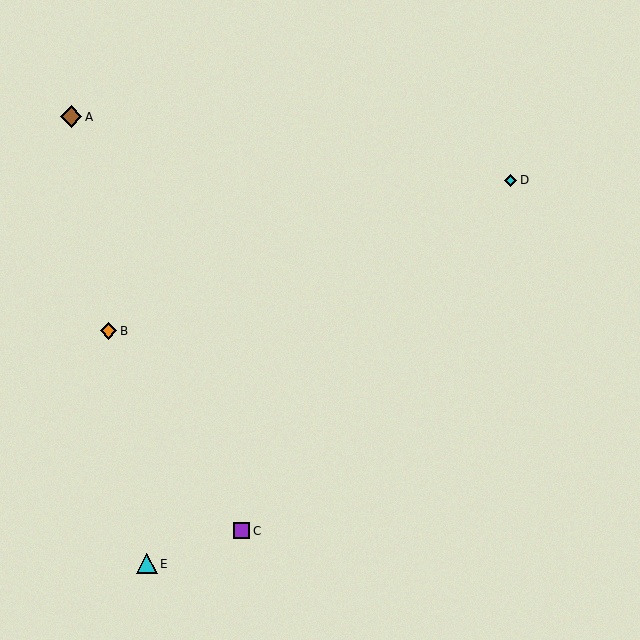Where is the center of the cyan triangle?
The center of the cyan triangle is at (147, 564).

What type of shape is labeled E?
Shape E is a cyan triangle.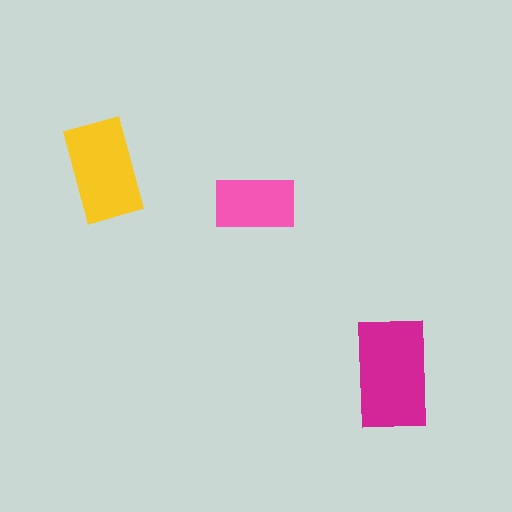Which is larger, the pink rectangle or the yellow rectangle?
The yellow one.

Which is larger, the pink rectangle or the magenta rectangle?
The magenta one.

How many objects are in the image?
There are 3 objects in the image.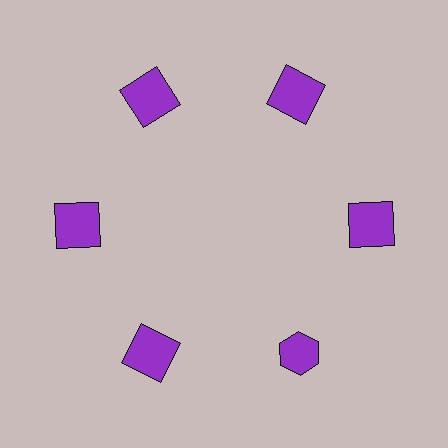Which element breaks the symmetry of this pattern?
The purple hexagon at roughly the 5 o'clock position breaks the symmetry. All other shapes are purple squares.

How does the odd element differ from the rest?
It has a different shape: hexagon instead of square.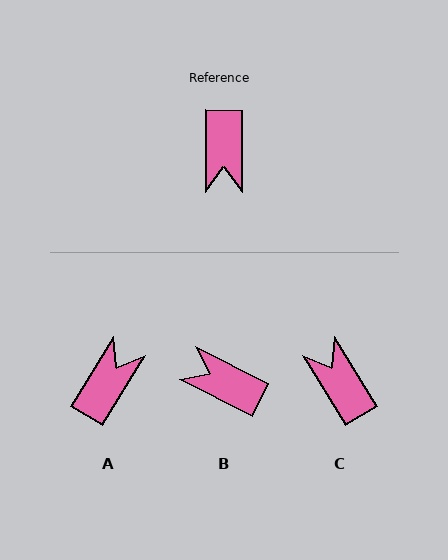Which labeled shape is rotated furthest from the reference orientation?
A, about 149 degrees away.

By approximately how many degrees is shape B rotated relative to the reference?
Approximately 116 degrees clockwise.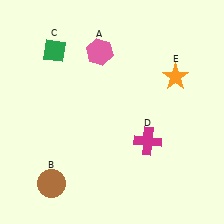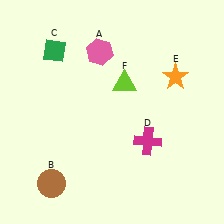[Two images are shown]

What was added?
A lime triangle (F) was added in Image 2.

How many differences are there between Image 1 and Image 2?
There is 1 difference between the two images.